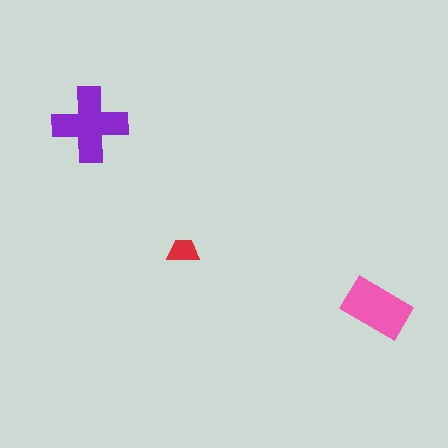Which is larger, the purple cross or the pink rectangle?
The purple cross.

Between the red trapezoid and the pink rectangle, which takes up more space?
The pink rectangle.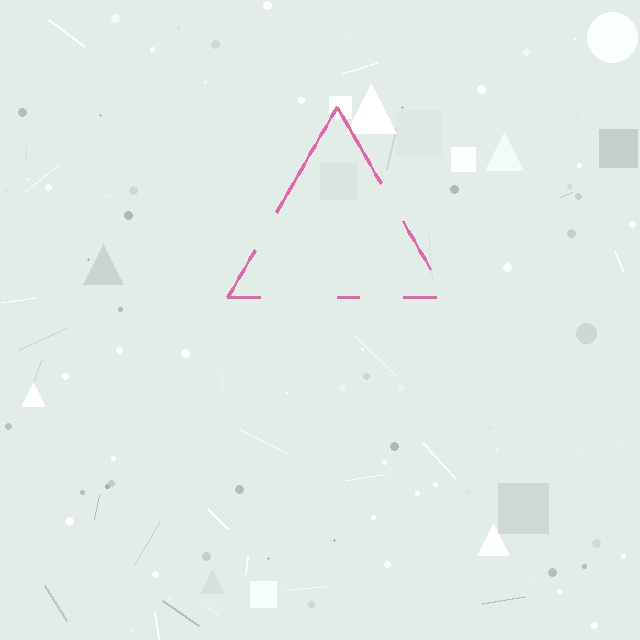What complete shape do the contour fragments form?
The contour fragments form a triangle.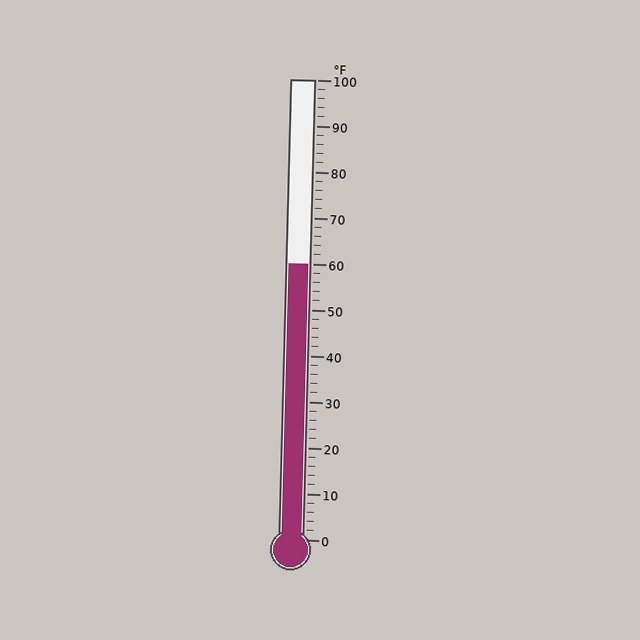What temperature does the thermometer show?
The thermometer shows approximately 60°F.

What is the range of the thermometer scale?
The thermometer scale ranges from 0°F to 100°F.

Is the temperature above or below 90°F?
The temperature is below 90°F.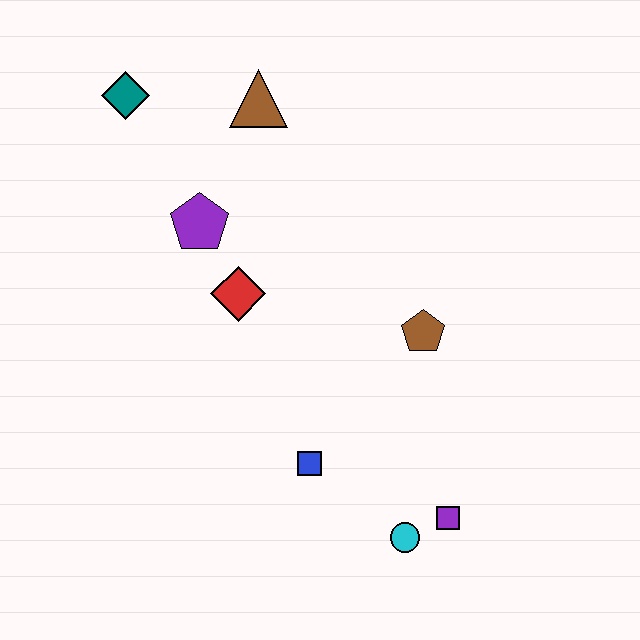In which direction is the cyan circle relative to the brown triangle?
The cyan circle is below the brown triangle.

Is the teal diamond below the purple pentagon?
No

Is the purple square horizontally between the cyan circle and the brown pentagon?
No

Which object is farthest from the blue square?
The teal diamond is farthest from the blue square.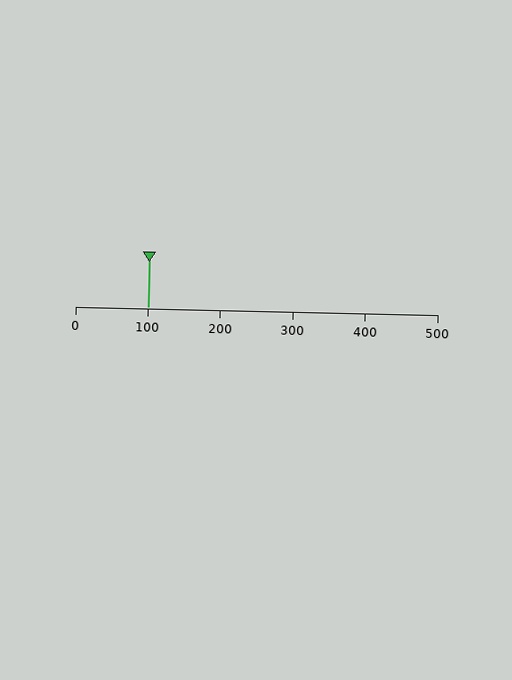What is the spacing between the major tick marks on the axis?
The major ticks are spaced 100 apart.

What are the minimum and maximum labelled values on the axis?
The axis runs from 0 to 500.